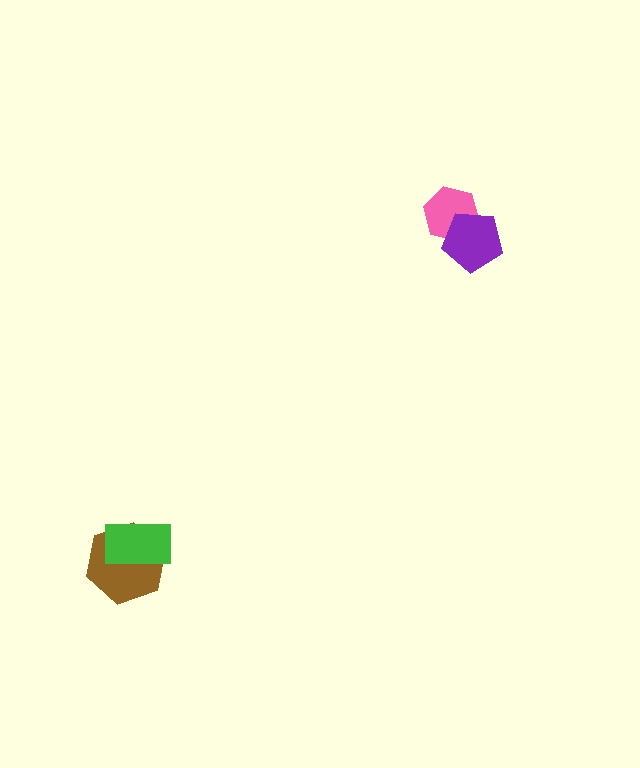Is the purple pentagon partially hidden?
No, no other shape covers it.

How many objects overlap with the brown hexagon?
1 object overlaps with the brown hexagon.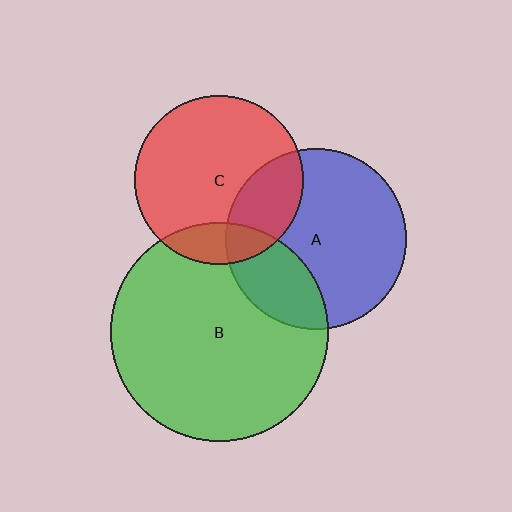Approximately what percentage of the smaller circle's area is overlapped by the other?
Approximately 25%.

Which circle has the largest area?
Circle B (green).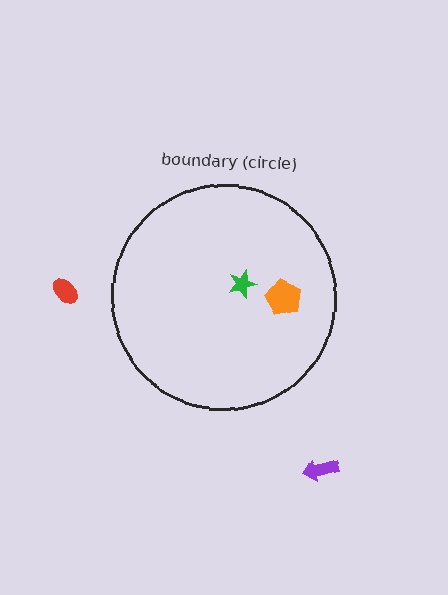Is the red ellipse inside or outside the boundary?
Outside.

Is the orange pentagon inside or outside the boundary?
Inside.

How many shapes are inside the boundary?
2 inside, 2 outside.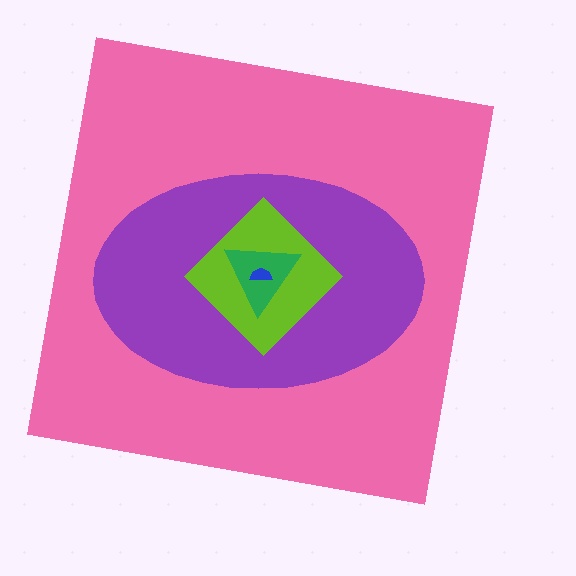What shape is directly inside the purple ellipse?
The lime diamond.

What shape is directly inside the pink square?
The purple ellipse.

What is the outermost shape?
The pink square.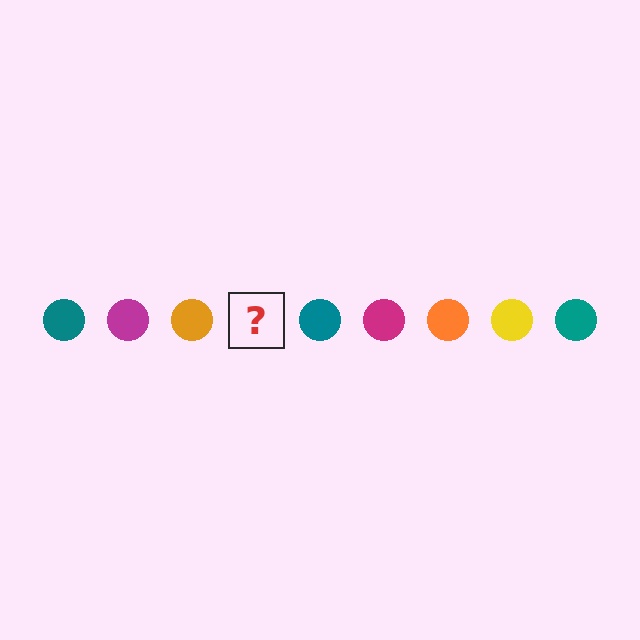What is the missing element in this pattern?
The missing element is a yellow circle.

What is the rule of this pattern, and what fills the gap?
The rule is that the pattern cycles through teal, magenta, orange, yellow circles. The gap should be filled with a yellow circle.